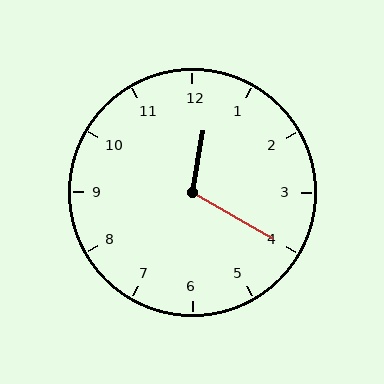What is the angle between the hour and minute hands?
Approximately 110 degrees.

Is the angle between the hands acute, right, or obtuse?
It is obtuse.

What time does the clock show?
12:20.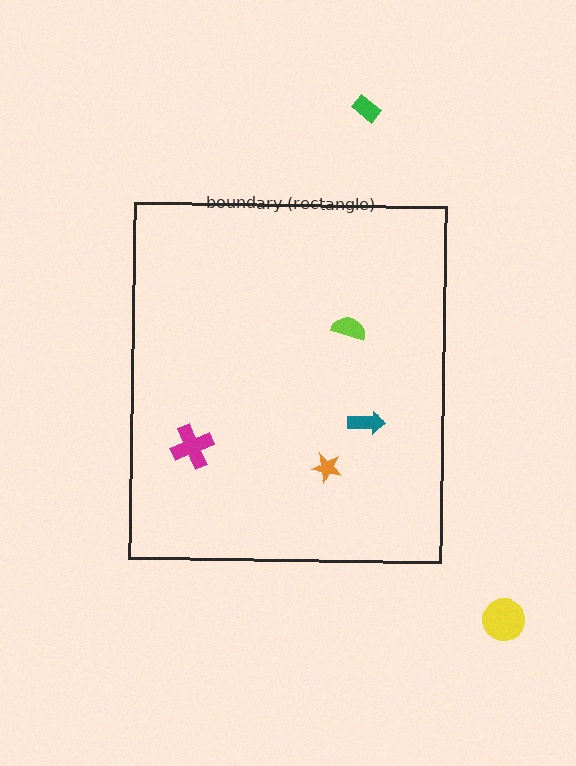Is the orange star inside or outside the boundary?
Inside.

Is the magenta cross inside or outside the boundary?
Inside.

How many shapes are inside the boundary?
4 inside, 2 outside.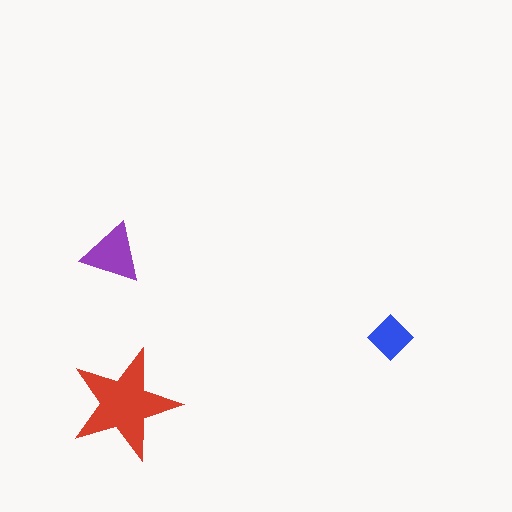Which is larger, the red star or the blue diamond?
The red star.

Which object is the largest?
The red star.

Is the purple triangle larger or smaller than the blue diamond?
Larger.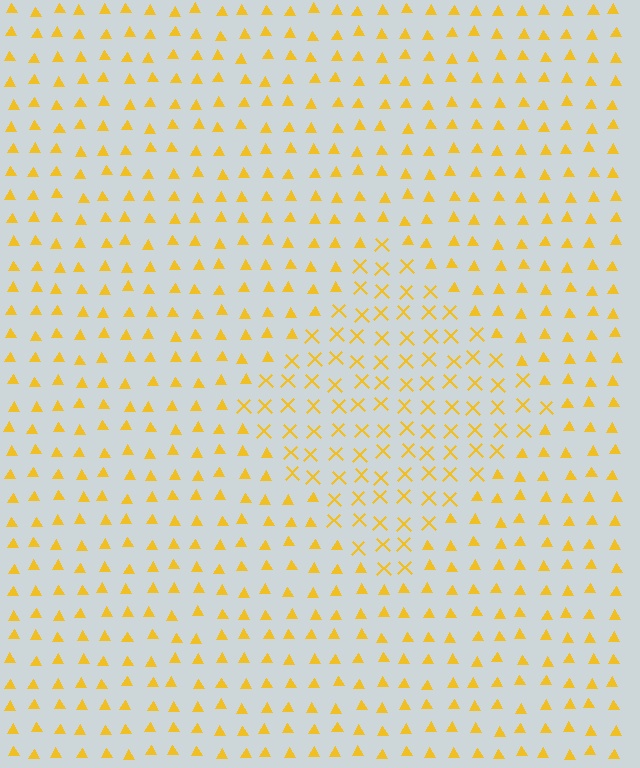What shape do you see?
I see a diamond.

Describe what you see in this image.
The image is filled with small yellow elements arranged in a uniform grid. A diamond-shaped region contains X marks, while the surrounding area contains triangles. The boundary is defined purely by the change in element shape.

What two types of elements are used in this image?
The image uses X marks inside the diamond region and triangles outside it.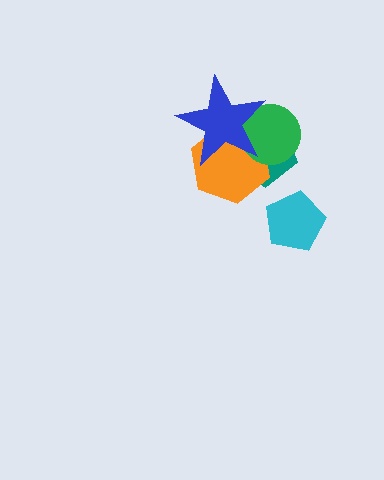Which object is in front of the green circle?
The blue star is in front of the green circle.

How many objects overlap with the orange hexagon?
3 objects overlap with the orange hexagon.